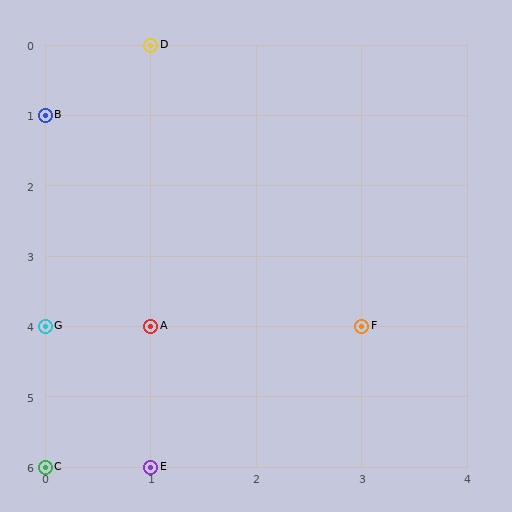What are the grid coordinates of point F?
Point F is at grid coordinates (3, 4).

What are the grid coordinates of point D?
Point D is at grid coordinates (1, 0).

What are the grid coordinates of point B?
Point B is at grid coordinates (0, 1).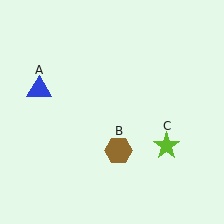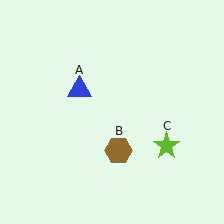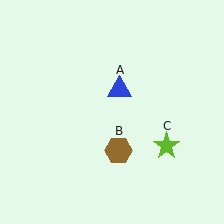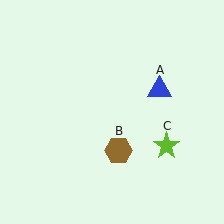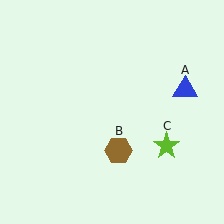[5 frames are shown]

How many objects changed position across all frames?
1 object changed position: blue triangle (object A).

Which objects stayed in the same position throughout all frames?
Brown hexagon (object B) and lime star (object C) remained stationary.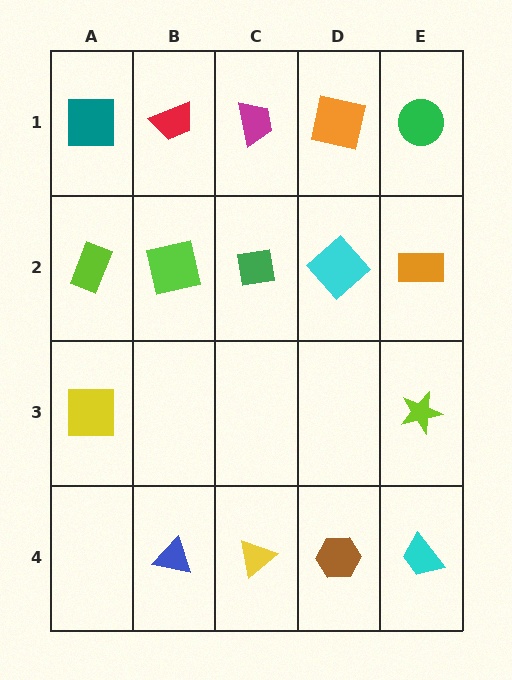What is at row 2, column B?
A lime square.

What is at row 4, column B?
A blue triangle.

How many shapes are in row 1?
5 shapes.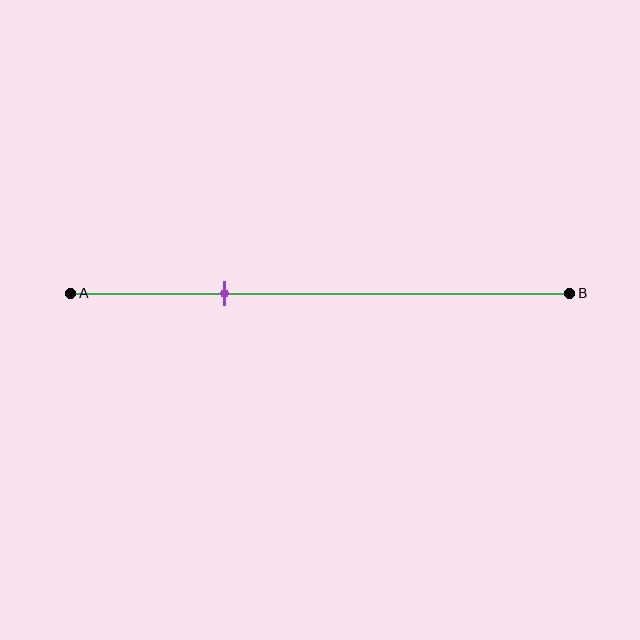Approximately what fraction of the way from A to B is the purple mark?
The purple mark is approximately 30% of the way from A to B.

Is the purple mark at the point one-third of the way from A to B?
Yes, the mark is approximately at the one-third point.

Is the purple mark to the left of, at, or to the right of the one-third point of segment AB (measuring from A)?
The purple mark is approximately at the one-third point of segment AB.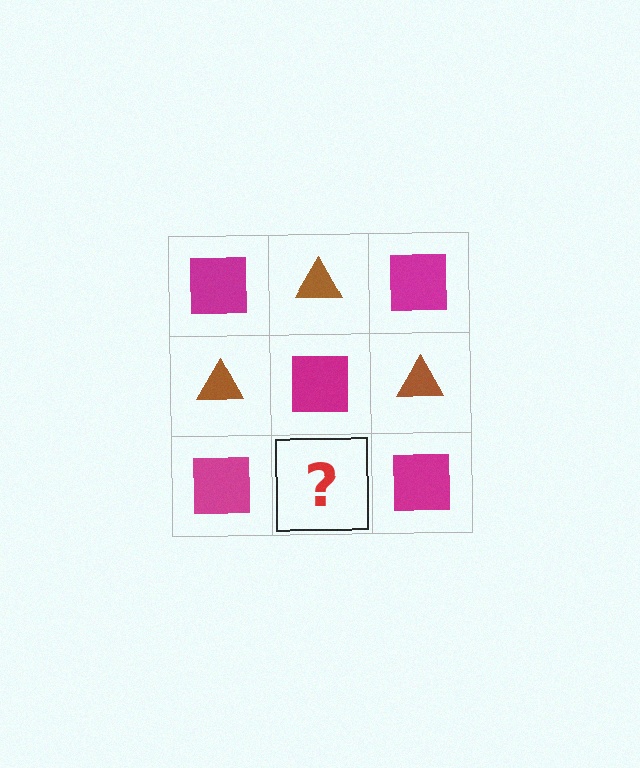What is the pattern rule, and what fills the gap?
The rule is that it alternates magenta square and brown triangle in a checkerboard pattern. The gap should be filled with a brown triangle.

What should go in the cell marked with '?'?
The missing cell should contain a brown triangle.